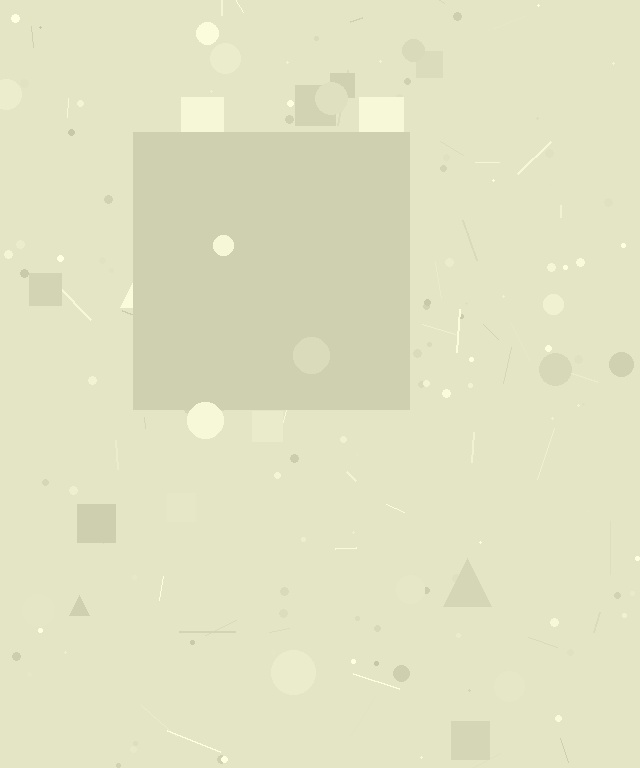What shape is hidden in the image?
A square is hidden in the image.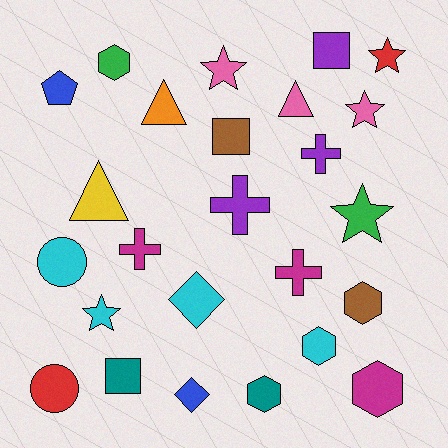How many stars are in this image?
There are 5 stars.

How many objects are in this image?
There are 25 objects.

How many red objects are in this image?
There are 2 red objects.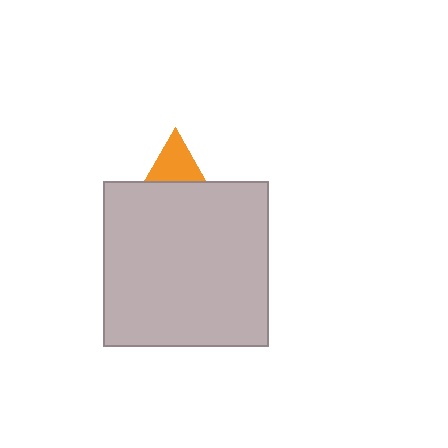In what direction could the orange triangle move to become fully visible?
The orange triangle could move up. That would shift it out from behind the light gray square entirely.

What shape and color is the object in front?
The object in front is a light gray square.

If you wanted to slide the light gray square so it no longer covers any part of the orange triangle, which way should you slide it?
Slide it down — that is the most direct way to separate the two shapes.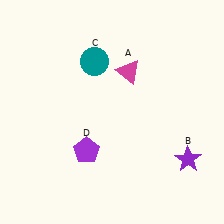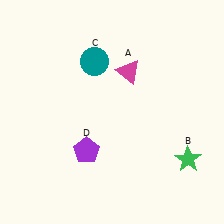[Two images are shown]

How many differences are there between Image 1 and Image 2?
There is 1 difference between the two images.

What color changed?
The star (B) changed from purple in Image 1 to green in Image 2.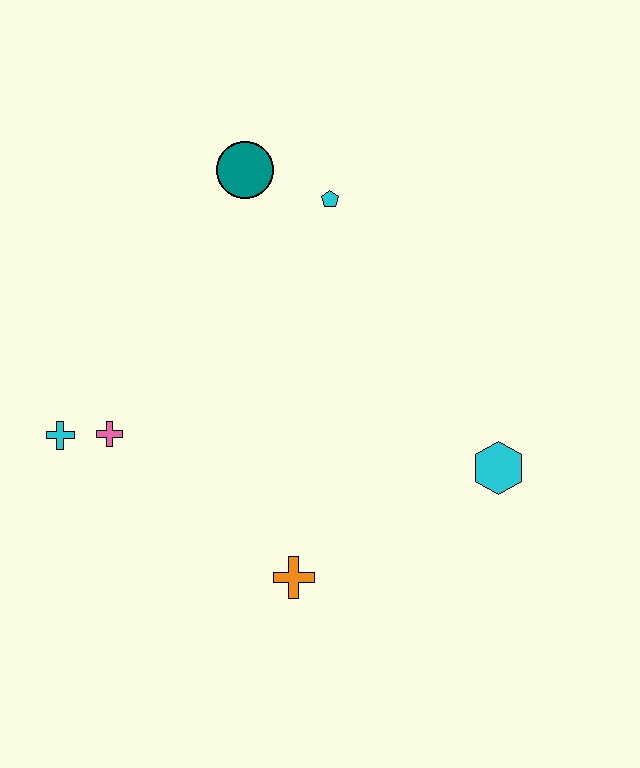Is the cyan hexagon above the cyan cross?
No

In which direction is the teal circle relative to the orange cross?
The teal circle is above the orange cross.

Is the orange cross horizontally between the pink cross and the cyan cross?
No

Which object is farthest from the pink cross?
The cyan hexagon is farthest from the pink cross.